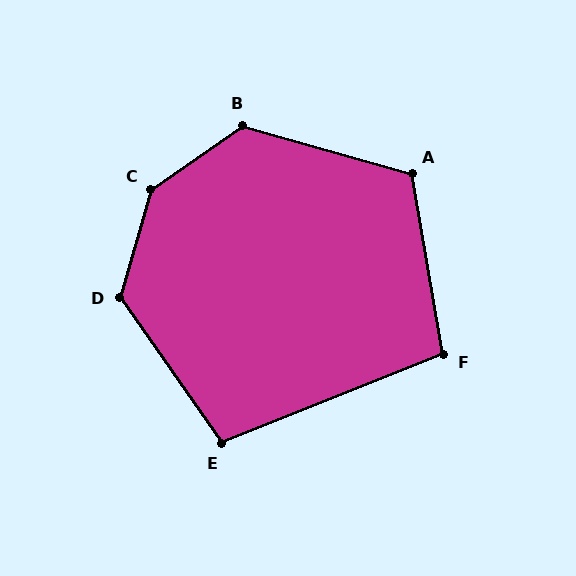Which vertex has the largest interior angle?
C, at approximately 141 degrees.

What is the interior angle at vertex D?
Approximately 129 degrees (obtuse).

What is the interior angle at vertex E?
Approximately 103 degrees (obtuse).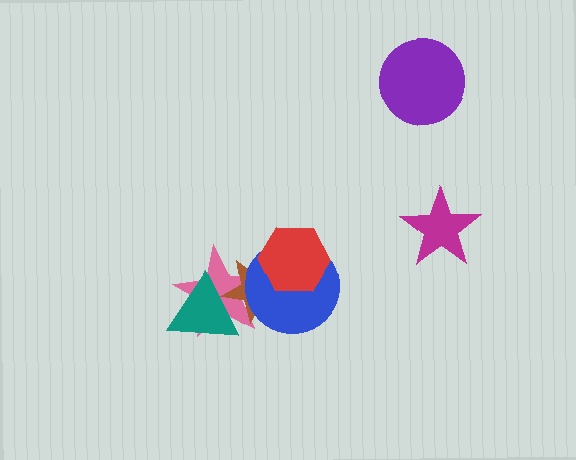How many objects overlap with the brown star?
4 objects overlap with the brown star.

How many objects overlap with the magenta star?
0 objects overlap with the magenta star.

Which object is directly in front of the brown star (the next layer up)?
The teal triangle is directly in front of the brown star.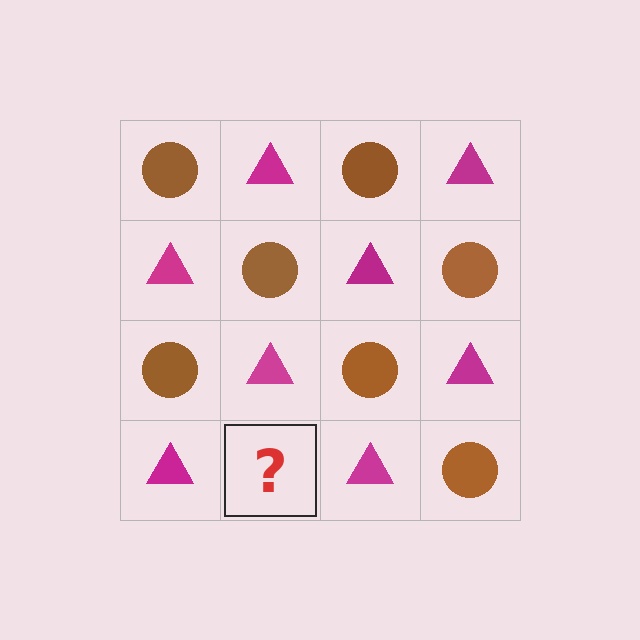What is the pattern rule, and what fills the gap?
The rule is that it alternates brown circle and magenta triangle in a checkerboard pattern. The gap should be filled with a brown circle.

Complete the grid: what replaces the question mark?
The question mark should be replaced with a brown circle.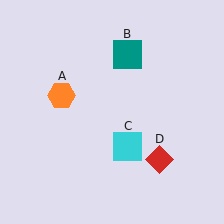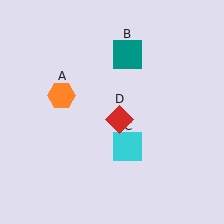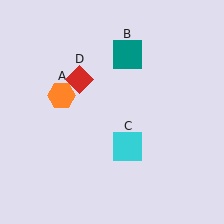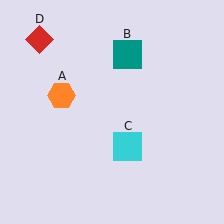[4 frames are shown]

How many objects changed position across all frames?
1 object changed position: red diamond (object D).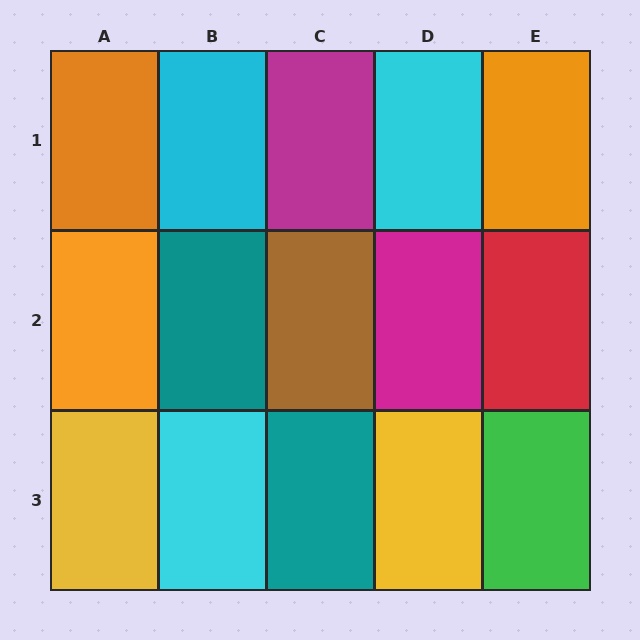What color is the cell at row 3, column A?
Yellow.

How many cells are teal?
2 cells are teal.